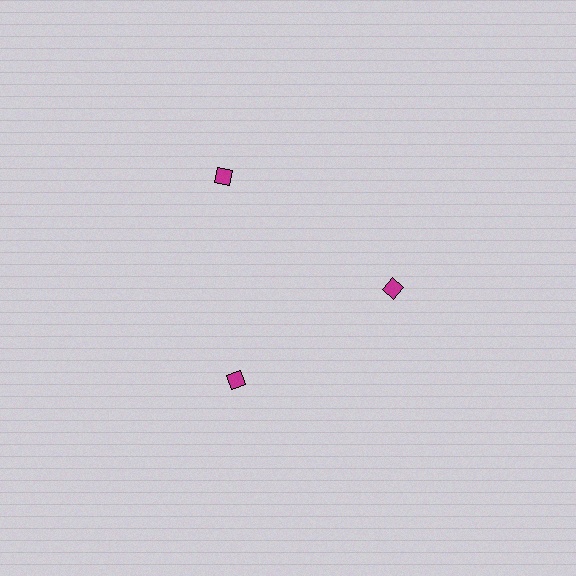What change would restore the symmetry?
The symmetry would be restored by moving it inward, back onto the ring so that all 3 diamonds sit at equal angles and equal distance from the center.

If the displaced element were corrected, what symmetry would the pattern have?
It would have 3-fold rotational symmetry — the pattern would map onto itself every 120 degrees.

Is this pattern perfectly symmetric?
No. The 3 magenta diamonds are arranged in a ring, but one element near the 11 o'clock position is pushed outward from the center, breaking the 3-fold rotational symmetry.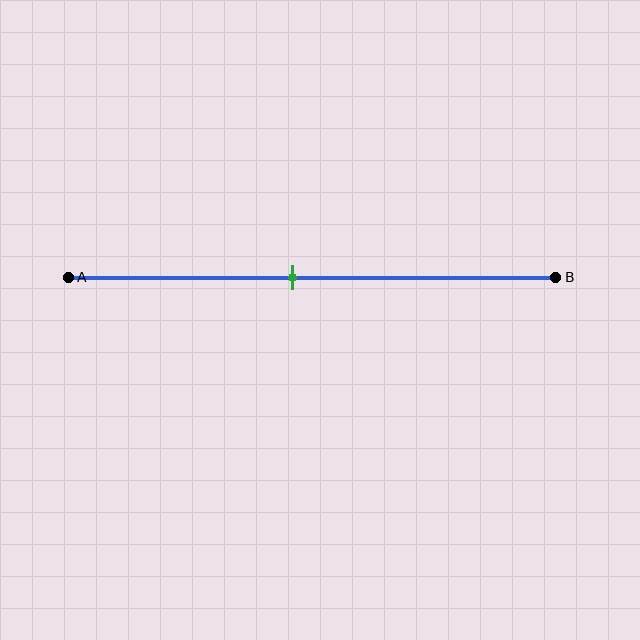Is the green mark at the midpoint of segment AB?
No, the mark is at about 45% from A, not at the 50% midpoint.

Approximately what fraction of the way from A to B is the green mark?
The green mark is approximately 45% of the way from A to B.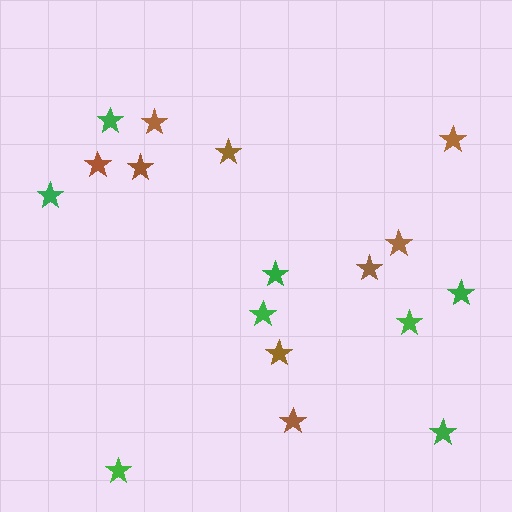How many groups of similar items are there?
There are 2 groups: one group of green stars (8) and one group of brown stars (9).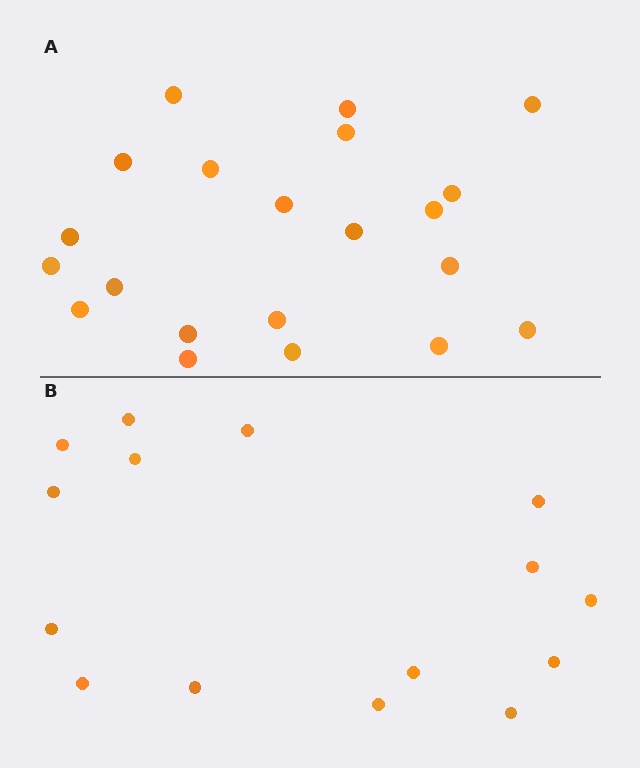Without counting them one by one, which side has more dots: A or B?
Region A (the top region) has more dots.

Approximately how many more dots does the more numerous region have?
Region A has about 6 more dots than region B.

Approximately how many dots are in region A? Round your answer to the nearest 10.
About 20 dots. (The exact count is 21, which rounds to 20.)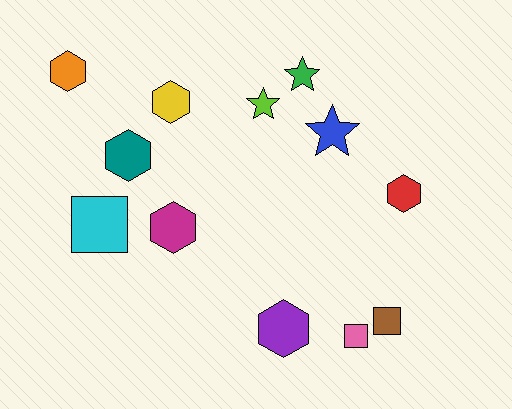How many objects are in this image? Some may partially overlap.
There are 12 objects.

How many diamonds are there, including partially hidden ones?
There are no diamonds.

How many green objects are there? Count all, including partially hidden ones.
There is 1 green object.